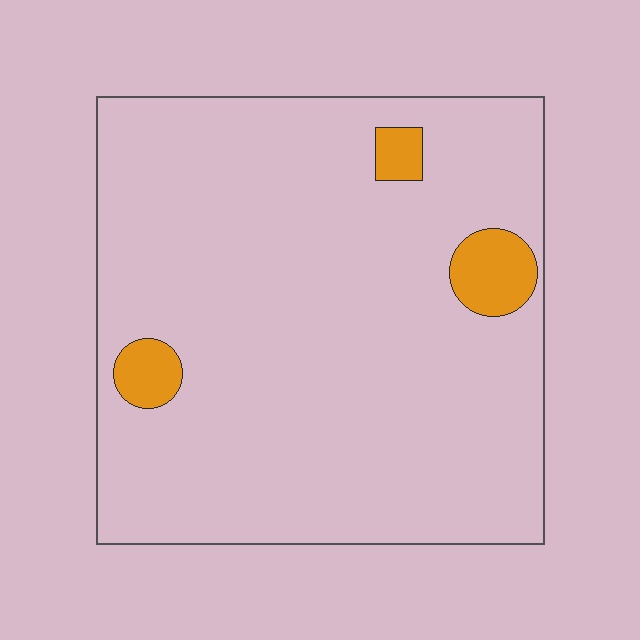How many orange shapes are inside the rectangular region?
3.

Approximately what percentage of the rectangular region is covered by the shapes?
Approximately 5%.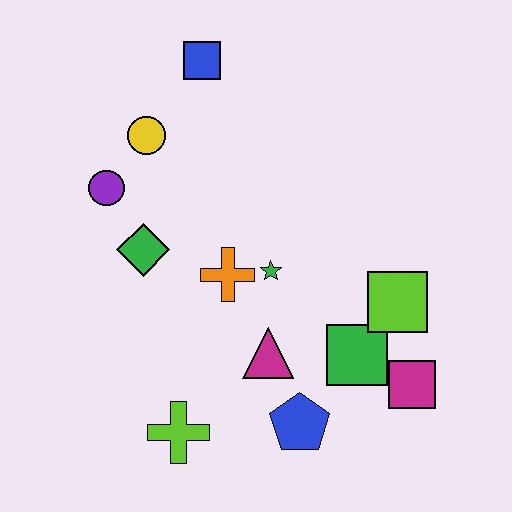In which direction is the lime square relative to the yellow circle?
The lime square is to the right of the yellow circle.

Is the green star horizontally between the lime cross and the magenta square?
Yes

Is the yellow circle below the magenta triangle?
No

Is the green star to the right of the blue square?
Yes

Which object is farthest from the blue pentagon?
The blue square is farthest from the blue pentagon.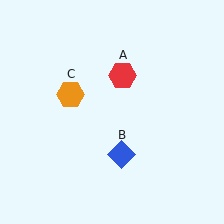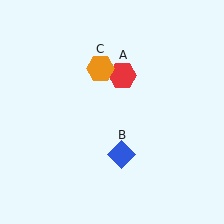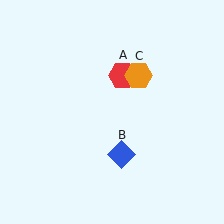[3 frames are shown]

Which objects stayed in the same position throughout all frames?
Red hexagon (object A) and blue diamond (object B) remained stationary.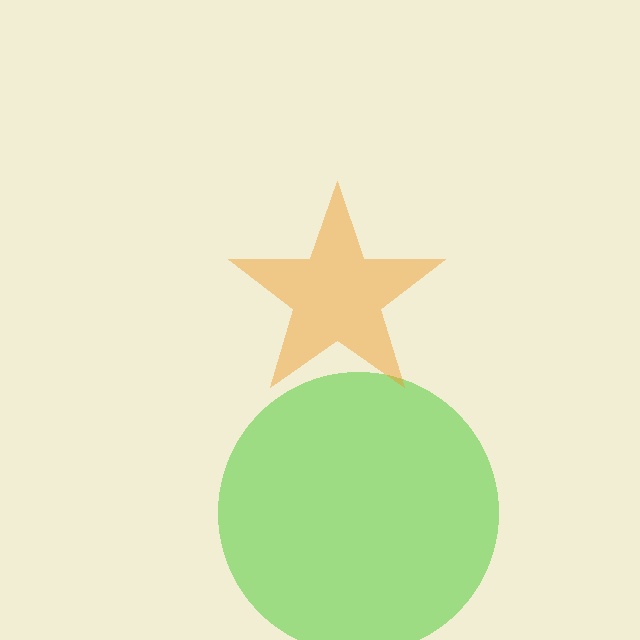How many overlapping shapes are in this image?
There are 2 overlapping shapes in the image.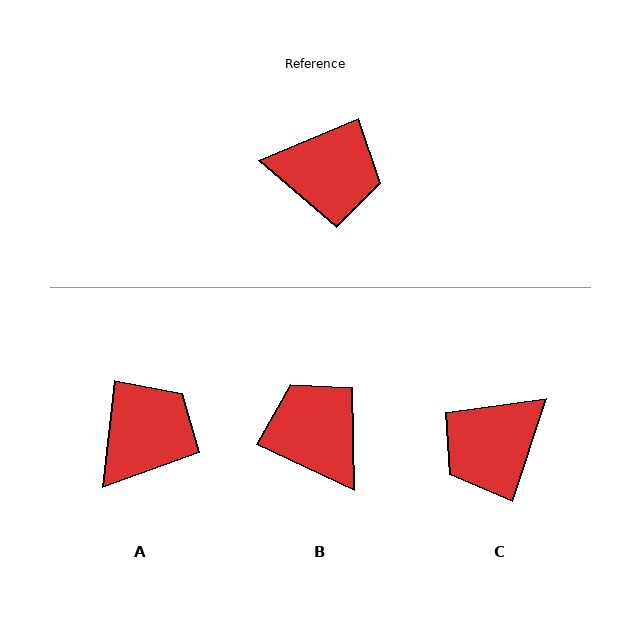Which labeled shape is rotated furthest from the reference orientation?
B, about 132 degrees away.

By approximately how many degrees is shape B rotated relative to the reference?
Approximately 132 degrees counter-clockwise.